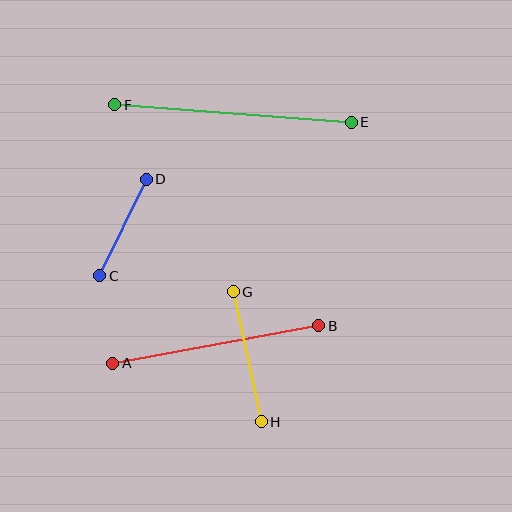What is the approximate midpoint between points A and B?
The midpoint is at approximately (216, 345) pixels.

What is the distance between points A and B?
The distance is approximately 210 pixels.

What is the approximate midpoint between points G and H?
The midpoint is at approximately (247, 357) pixels.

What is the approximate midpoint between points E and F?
The midpoint is at approximately (233, 113) pixels.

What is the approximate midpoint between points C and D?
The midpoint is at approximately (123, 228) pixels.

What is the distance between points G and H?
The distance is approximately 133 pixels.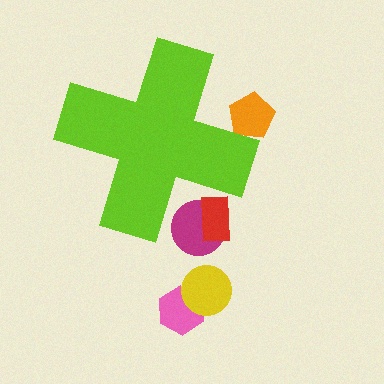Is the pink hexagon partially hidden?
No, the pink hexagon is fully visible.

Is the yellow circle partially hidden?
No, the yellow circle is fully visible.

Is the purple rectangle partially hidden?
Yes, the purple rectangle is partially hidden behind the lime cross.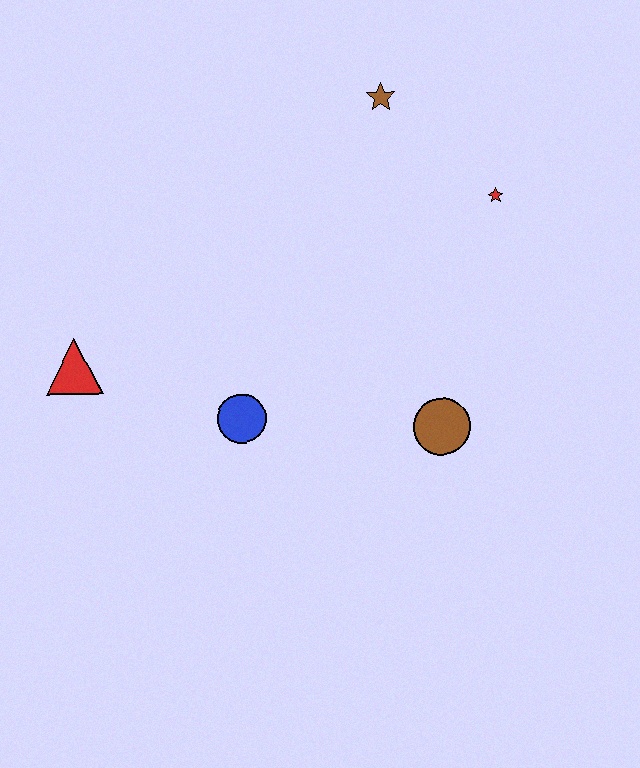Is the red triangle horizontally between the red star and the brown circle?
No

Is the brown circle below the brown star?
Yes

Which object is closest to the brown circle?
The blue circle is closest to the brown circle.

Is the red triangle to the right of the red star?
No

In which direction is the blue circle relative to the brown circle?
The blue circle is to the left of the brown circle.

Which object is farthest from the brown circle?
The red triangle is farthest from the brown circle.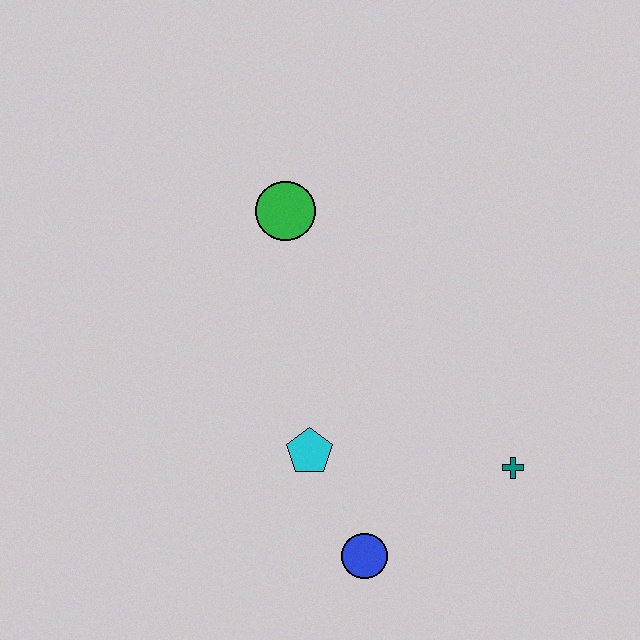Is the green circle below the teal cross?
No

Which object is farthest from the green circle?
The blue circle is farthest from the green circle.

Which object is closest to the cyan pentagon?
The blue circle is closest to the cyan pentagon.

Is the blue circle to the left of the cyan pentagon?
No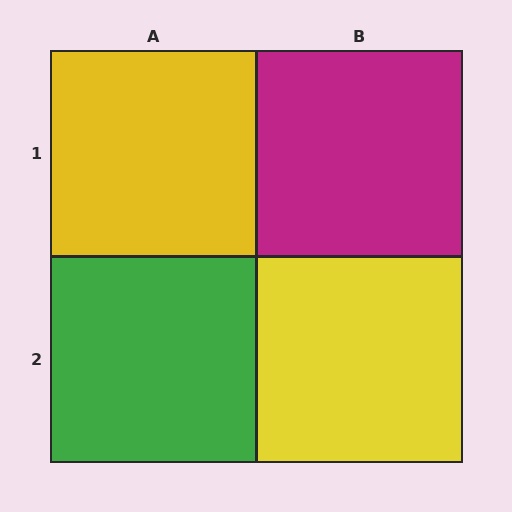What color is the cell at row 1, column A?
Yellow.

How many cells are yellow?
2 cells are yellow.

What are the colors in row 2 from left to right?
Green, yellow.